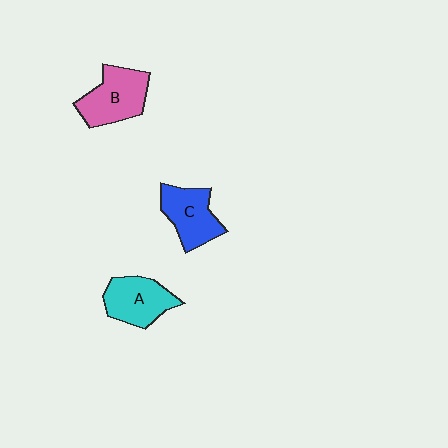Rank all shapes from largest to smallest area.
From largest to smallest: B (pink), A (cyan), C (blue).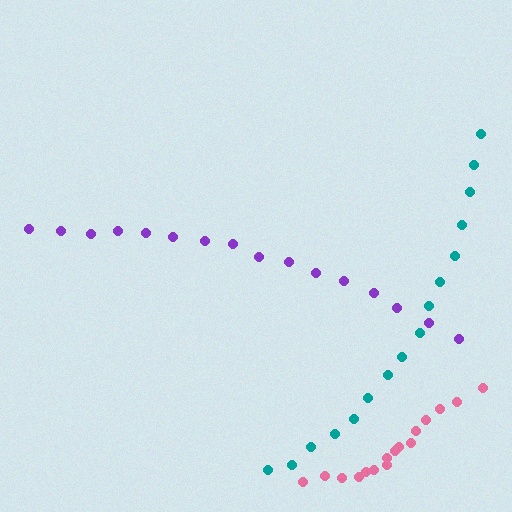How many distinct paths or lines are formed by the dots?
There are 3 distinct paths.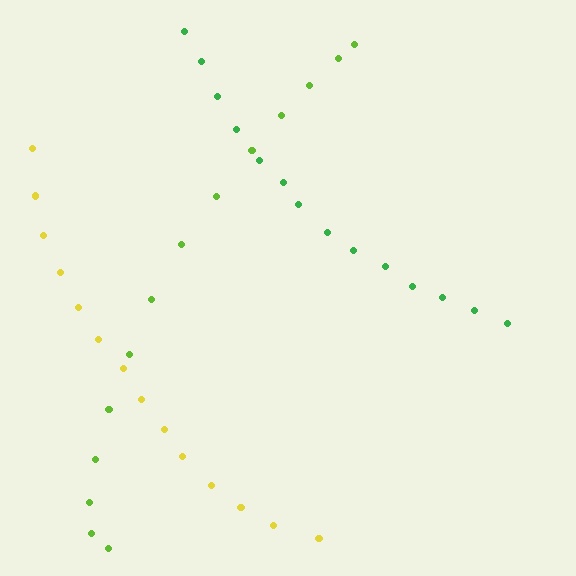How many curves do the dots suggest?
There are 3 distinct paths.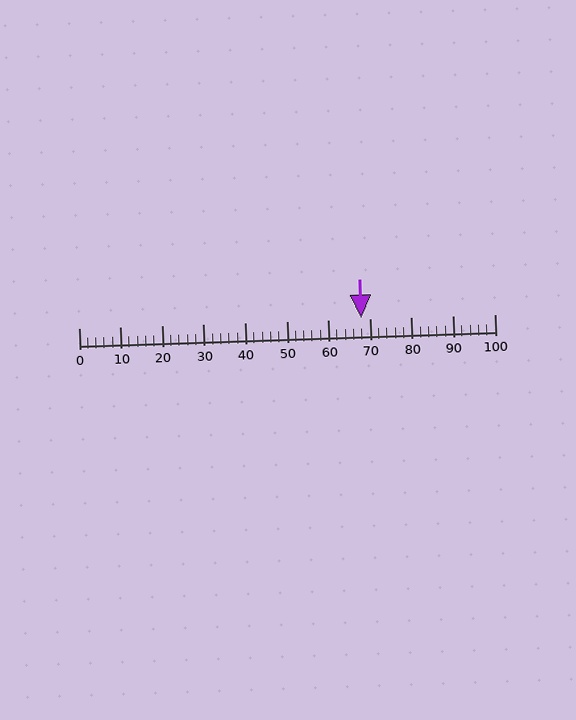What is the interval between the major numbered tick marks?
The major tick marks are spaced 10 units apart.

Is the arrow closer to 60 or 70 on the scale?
The arrow is closer to 70.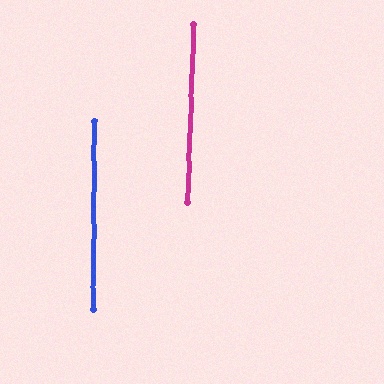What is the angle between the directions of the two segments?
Approximately 2 degrees.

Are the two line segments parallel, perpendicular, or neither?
Parallel — their directions differ by only 1.6°.